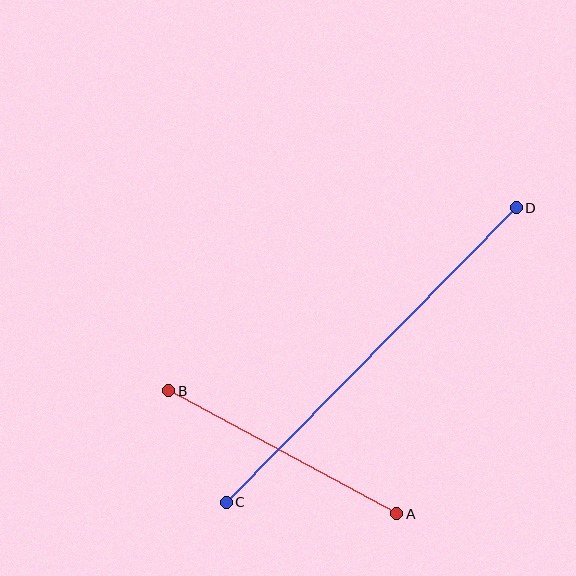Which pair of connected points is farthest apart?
Points C and D are farthest apart.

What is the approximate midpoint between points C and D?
The midpoint is at approximately (371, 355) pixels.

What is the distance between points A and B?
The distance is approximately 259 pixels.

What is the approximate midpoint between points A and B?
The midpoint is at approximately (283, 452) pixels.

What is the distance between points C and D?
The distance is approximately 414 pixels.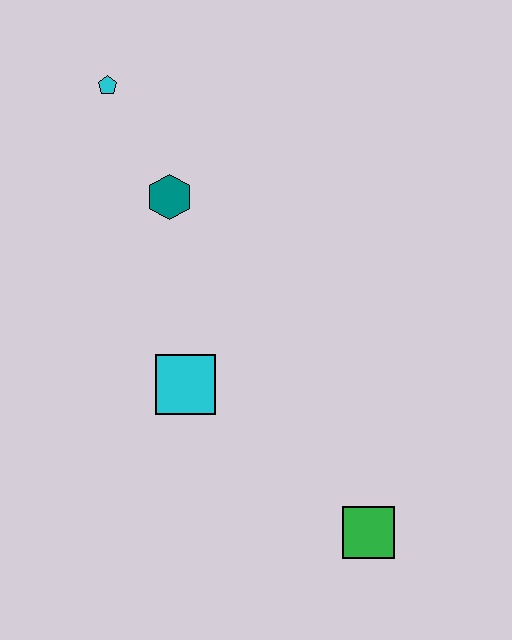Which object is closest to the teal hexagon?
The cyan pentagon is closest to the teal hexagon.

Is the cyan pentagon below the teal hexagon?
No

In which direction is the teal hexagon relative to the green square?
The teal hexagon is above the green square.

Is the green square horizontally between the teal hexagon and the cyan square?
No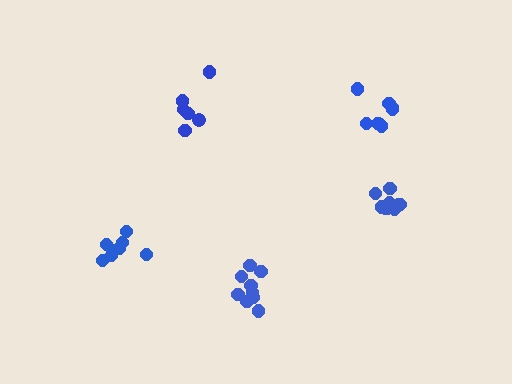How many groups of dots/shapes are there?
There are 5 groups.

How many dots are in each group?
Group 1: 8 dots, Group 2: 8 dots, Group 3: 9 dots, Group 4: 6 dots, Group 5: 9 dots (40 total).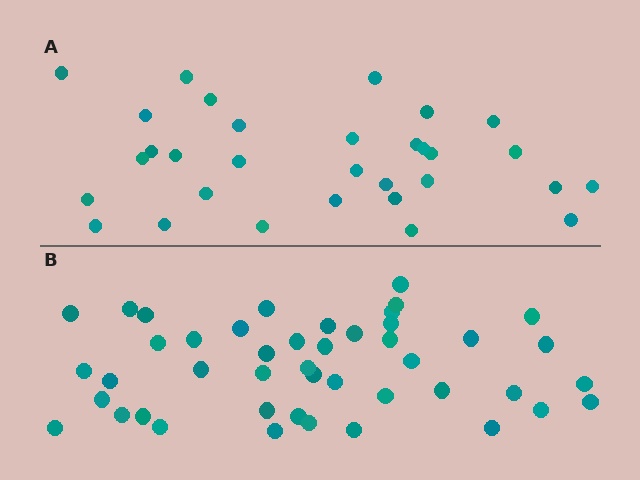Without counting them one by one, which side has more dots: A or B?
Region B (the bottom region) has more dots.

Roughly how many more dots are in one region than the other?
Region B has approximately 15 more dots than region A.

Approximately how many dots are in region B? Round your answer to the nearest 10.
About 40 dots. (The exact count is 45, which rounds to 40.)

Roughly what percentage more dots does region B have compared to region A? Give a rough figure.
About 45% more.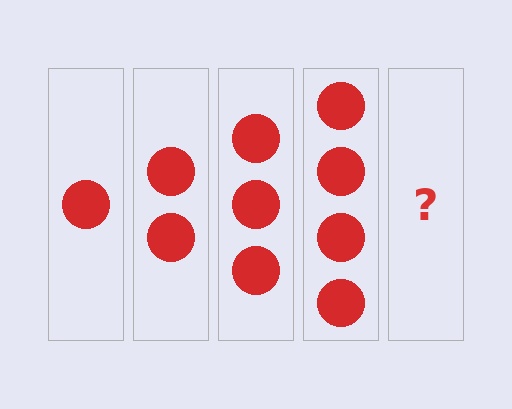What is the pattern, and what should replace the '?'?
The pattern is that each step adds one more circle. The '?' should be 5 circles.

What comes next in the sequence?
The next element should be 5 circles.